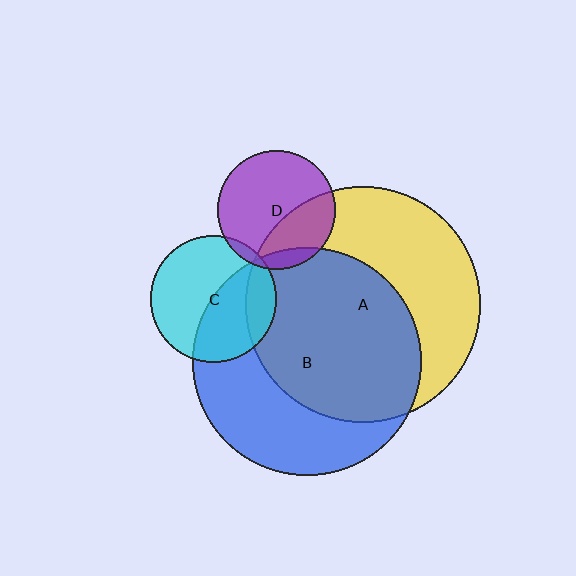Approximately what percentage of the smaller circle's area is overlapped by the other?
Approximately 60%.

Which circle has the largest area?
Circle A (yellow).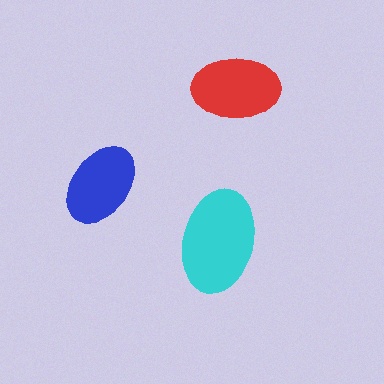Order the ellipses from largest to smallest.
the cyan one, the red one, the blue one.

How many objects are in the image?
There are 3 objects in the image.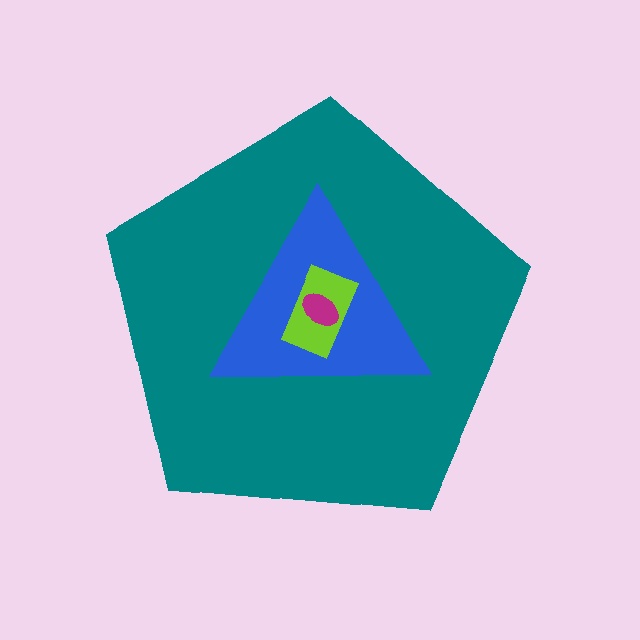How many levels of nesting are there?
4.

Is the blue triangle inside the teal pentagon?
Yes.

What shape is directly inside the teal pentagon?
The blue triangle.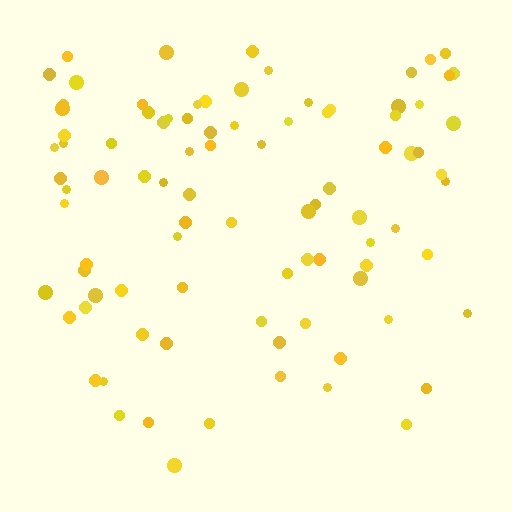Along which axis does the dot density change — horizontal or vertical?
Vertical.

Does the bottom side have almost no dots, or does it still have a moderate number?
Still a moderate number, just noticeably fewer than the top.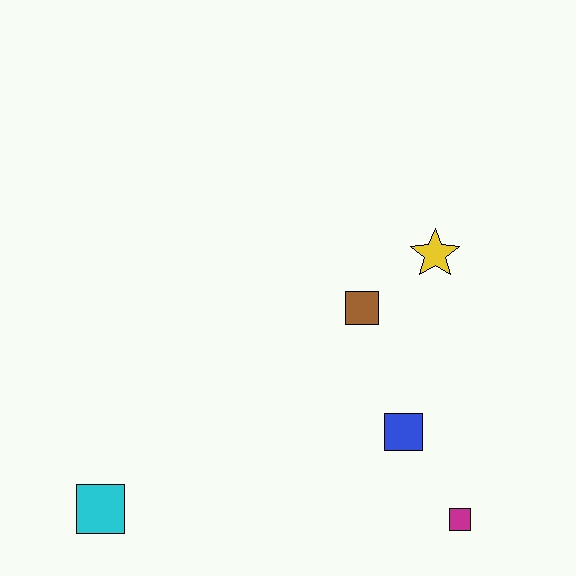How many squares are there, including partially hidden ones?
There are 4 squares.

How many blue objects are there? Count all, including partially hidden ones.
There is 1 blue object.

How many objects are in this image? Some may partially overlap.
There are 5 objects.